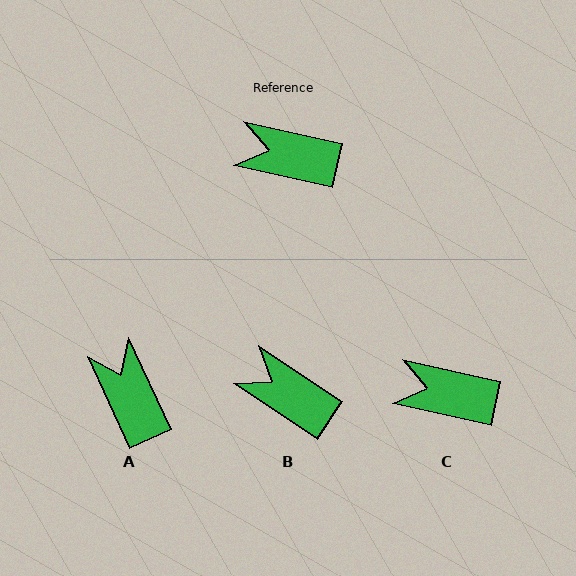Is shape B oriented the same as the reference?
No, it is off by about 21 degrees.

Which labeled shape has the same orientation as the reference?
C.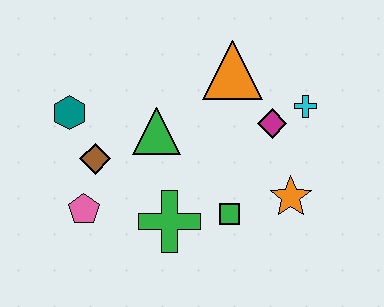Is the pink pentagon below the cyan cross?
Yes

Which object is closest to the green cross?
The green square is closest to the green cross.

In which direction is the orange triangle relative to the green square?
The orange triangle is above the green square.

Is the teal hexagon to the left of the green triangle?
Yes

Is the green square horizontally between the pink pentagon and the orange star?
Yes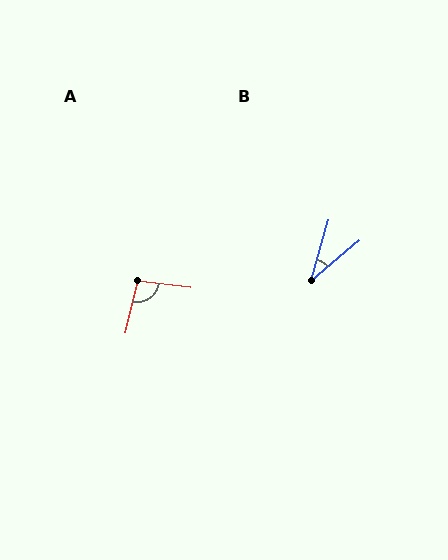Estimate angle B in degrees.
Approximately 34 degrees.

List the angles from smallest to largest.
B (34°), A (96°).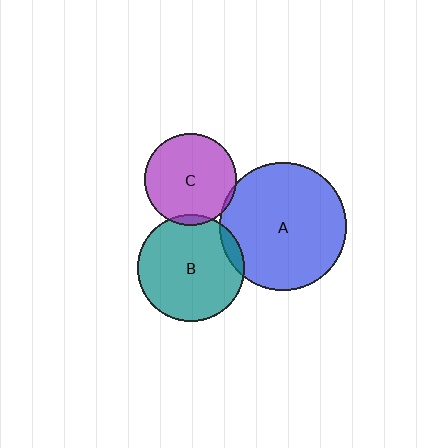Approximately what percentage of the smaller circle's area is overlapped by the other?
Approximately 5%.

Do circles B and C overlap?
Yes.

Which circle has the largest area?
Circle A (blue).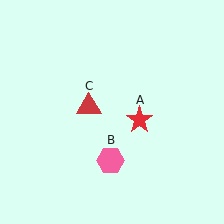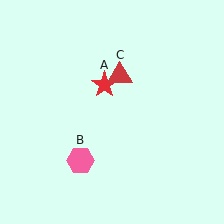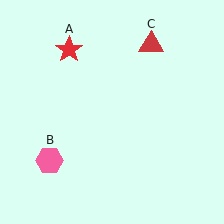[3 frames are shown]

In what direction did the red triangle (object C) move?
The red triangle (object C) moved up and to the right.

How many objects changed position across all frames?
3 objects changed position: red star (object A), pink hexagon (object B), red triangle (object C).